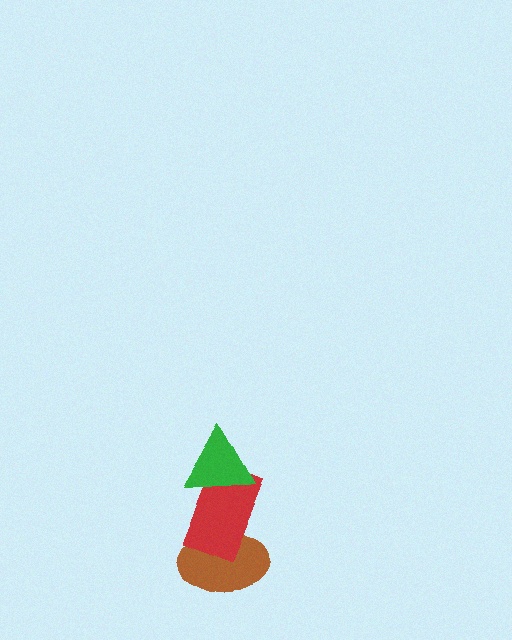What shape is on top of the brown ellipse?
The red rectangle is on top of the brown ellipse.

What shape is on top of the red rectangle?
The green triangle is on top of the red rectangle.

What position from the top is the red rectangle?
The red rectangle is 2nd from the top.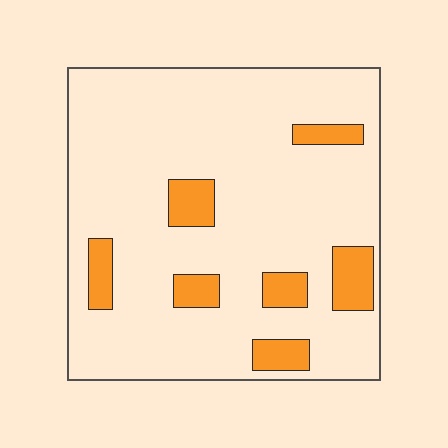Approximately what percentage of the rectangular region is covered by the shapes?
Approximately 15%.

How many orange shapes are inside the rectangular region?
7.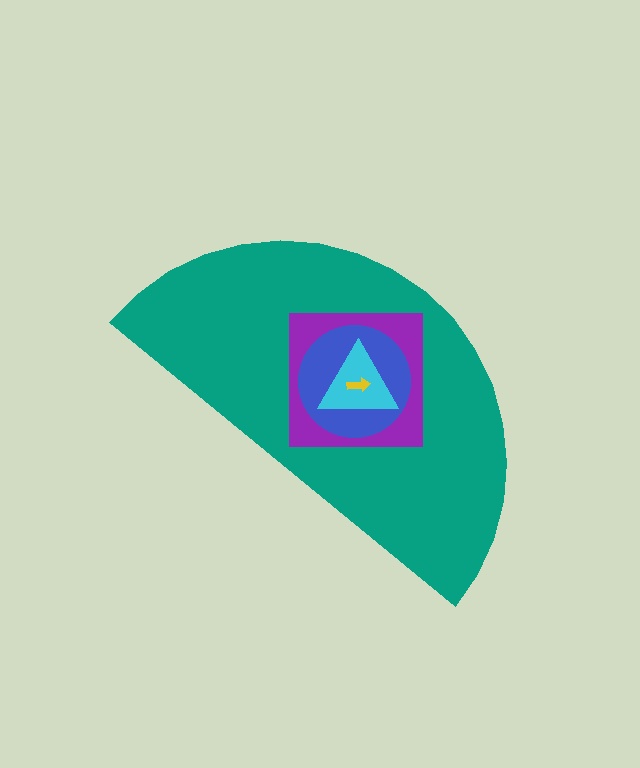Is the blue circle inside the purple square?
Yes.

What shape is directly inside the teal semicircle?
The purple square.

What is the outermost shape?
The teal semicircle.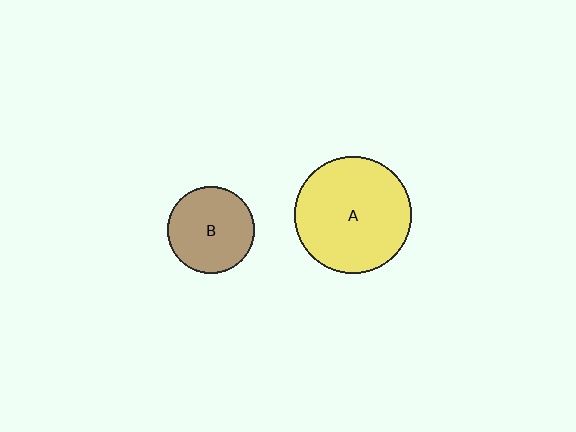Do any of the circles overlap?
No, none of the circles overlap.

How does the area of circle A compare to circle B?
Approximately 1.8 times.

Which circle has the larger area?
Circle A (yellow).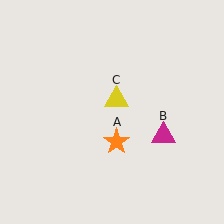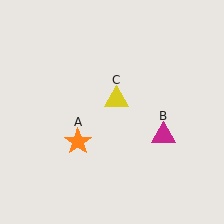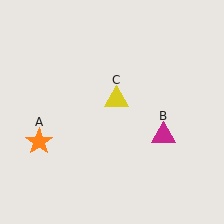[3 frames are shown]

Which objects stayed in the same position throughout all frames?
Magenta triangle (object B) and yellow triangle (object C) remained stationary.